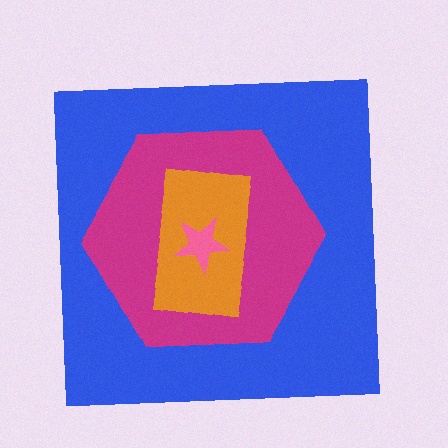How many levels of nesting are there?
4.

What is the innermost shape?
The pink star.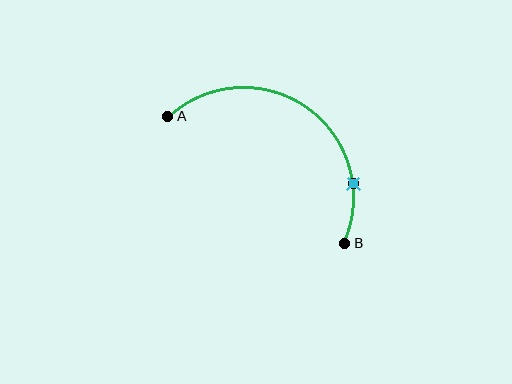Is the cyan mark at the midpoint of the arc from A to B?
No. The cyan mark lies on the arc but is closer to endpoint B. The arc midpoint would be at the point on the curve equidistant along the arc from both A and B.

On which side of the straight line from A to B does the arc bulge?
The arc bulges above and to the right of the straight line connecting A and B.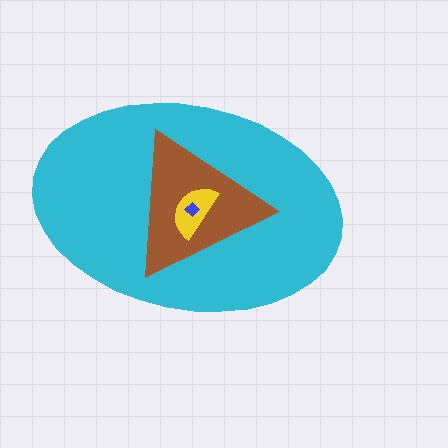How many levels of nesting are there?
4.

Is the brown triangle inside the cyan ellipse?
Yes.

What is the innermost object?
The blue diamond.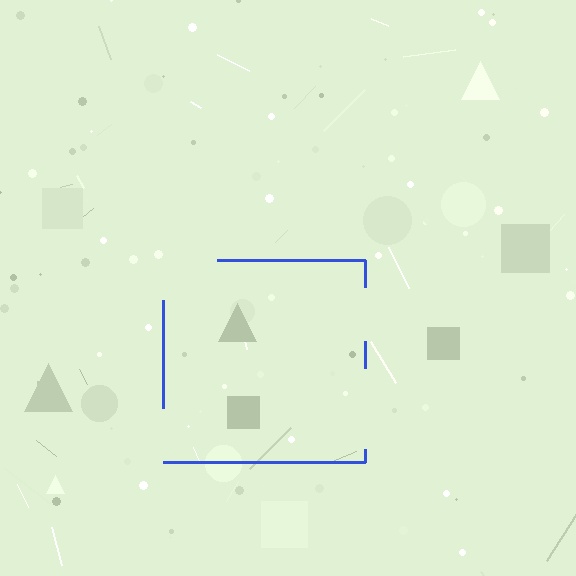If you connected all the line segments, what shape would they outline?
They would outline a square.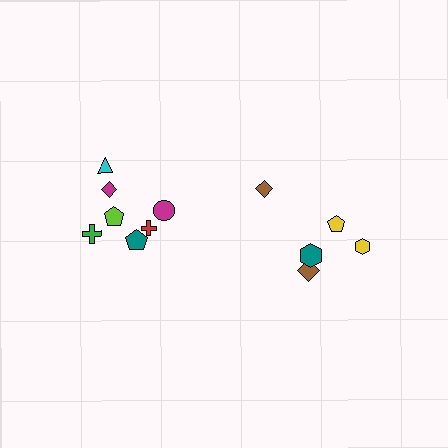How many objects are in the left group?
There are 7 objects.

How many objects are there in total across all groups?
There are 12 objects.